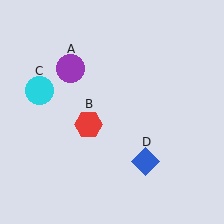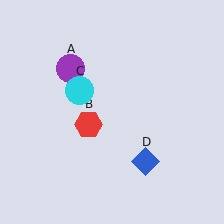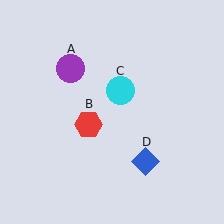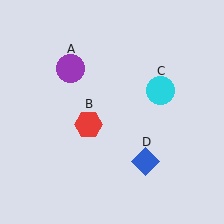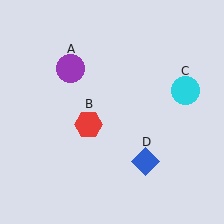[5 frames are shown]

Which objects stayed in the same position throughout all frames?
Purple circle (object A) and red hexagon (object B) and blue diamond (object D) remained stationary.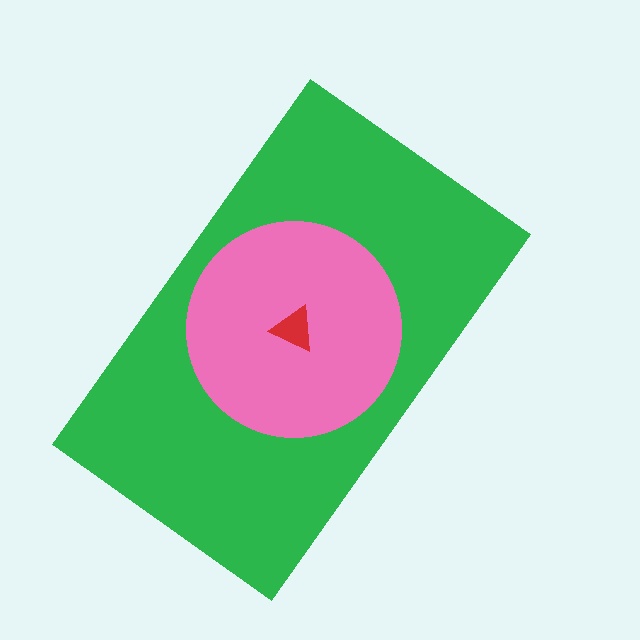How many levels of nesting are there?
3.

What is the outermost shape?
The green rectangle.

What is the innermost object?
The red triangle.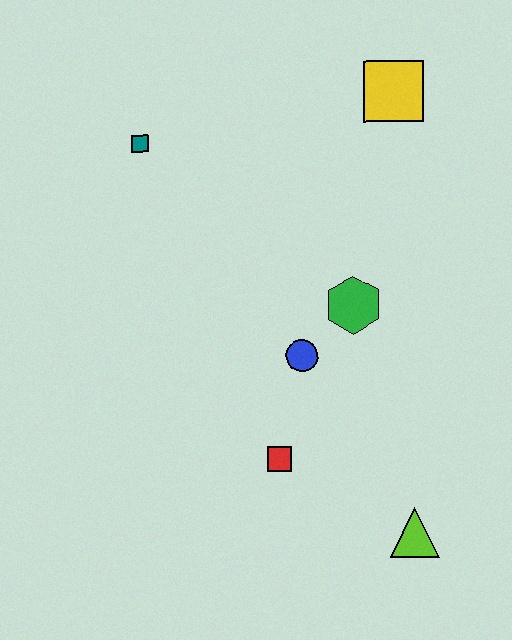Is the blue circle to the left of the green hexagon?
Yes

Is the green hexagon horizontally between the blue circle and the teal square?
No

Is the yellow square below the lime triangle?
No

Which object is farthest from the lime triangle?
The teal square is farthest from the lime triangle.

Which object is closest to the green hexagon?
The blue circle is closest to the green hexagon.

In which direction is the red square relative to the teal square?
The red square is below the teal square.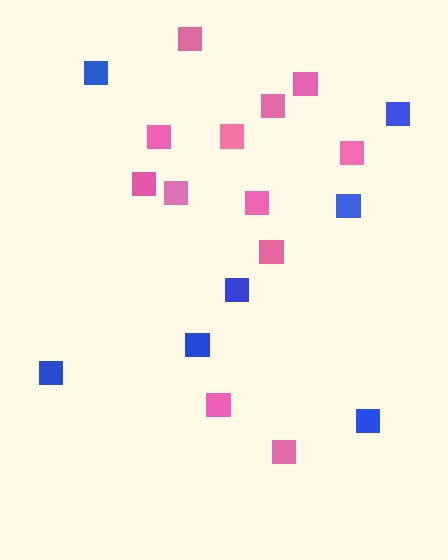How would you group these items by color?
There are 2 groups: one group of blue squares (7) and one group of pink squares (12).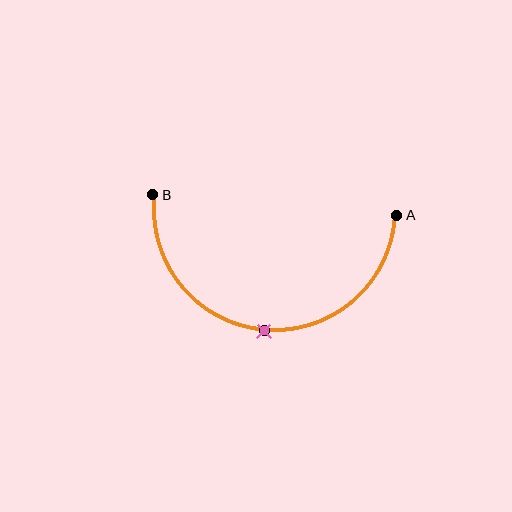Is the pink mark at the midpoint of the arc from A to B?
Yes. The pink mark lies on the arc at equal arc-length from both A and B — it is the arc midpoint.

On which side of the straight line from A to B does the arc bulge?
The arc bulges below the straight line connecting A and B.